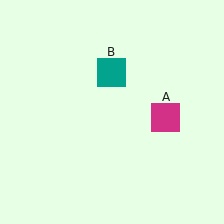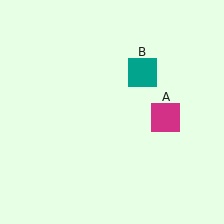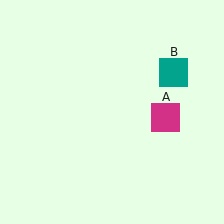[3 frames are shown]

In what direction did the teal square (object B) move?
The teal square (object B) moved right.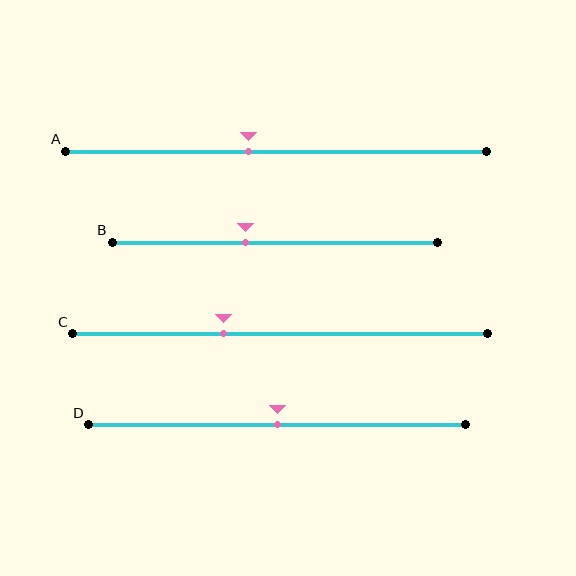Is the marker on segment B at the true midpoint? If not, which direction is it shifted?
No, the marker on segment B is shifted to the left by about 9% of the segment length.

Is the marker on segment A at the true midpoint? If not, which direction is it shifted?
No, the marker on segment A is shifted to the left by about 7% of the segment length.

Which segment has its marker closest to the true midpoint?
Segment D has its marker closest to the true midpoint.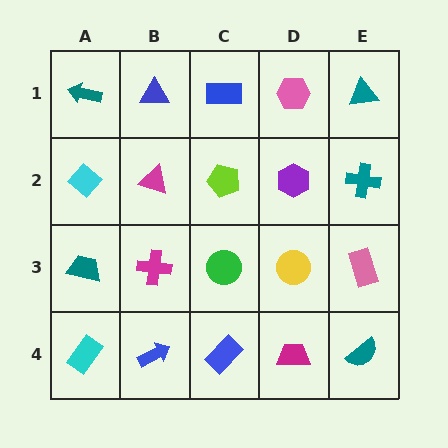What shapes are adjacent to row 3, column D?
A purple hexagon (row 2, column D), a magenta trapezoid (row 4, column D), a green circle (row 3, column C), a pink rectangle (row 3, column E).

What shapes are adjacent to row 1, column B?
A magenta triangle (row 2, column B), a teal arrow (row 1, column A), a blue rectangle (row 1, column C).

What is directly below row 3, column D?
A magenta trapezoid.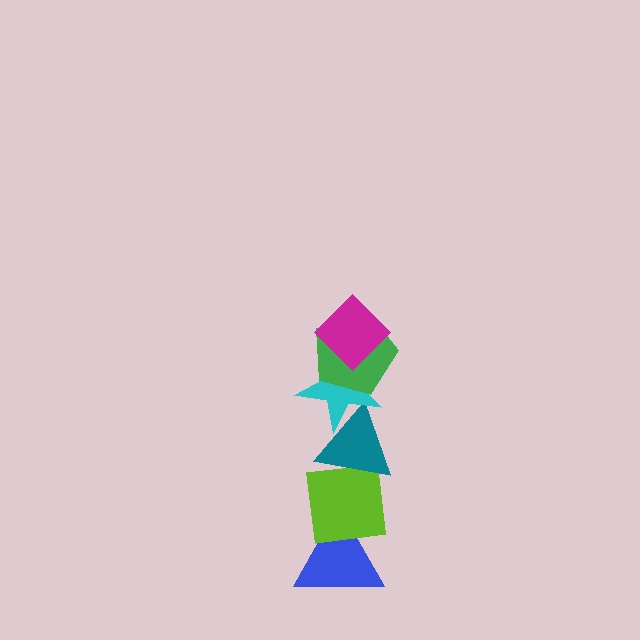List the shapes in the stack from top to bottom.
From top to bottom: the magenta diamond, the green pentagon, the cyan star, the teal triangle, the lime square, the blue triangle.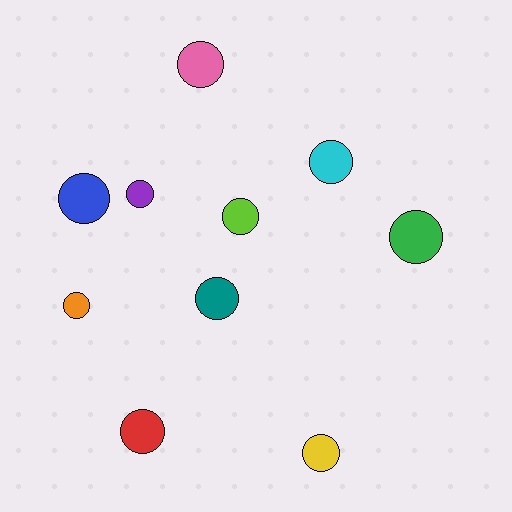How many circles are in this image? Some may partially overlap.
There are 10 circles.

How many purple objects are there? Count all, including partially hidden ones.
There is 1 purple object.